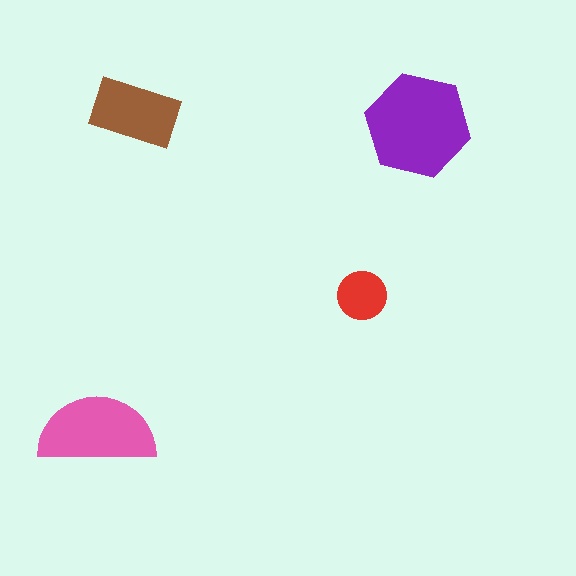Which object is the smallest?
The red circle.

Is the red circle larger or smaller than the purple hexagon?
Smaller.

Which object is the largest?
The purple hexagon.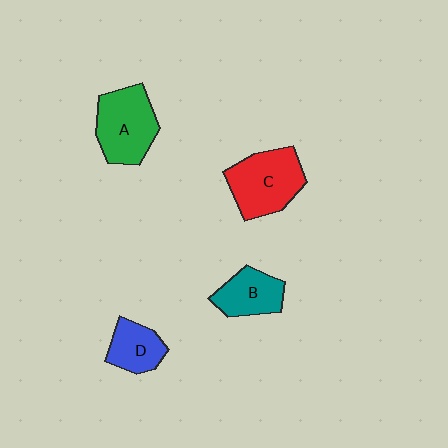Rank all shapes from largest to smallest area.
From largest to smallest: C (red), A (green), B (teal), D (blue).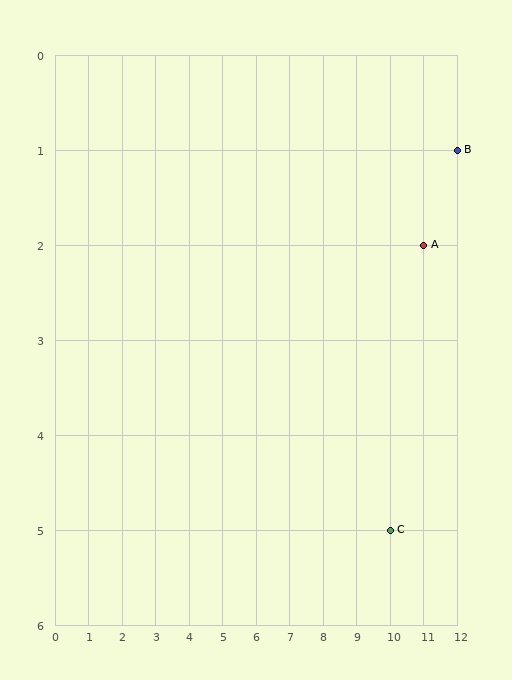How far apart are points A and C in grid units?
Points A and C are 1 column and 3 rows apart (about 3.2 grid units diagonally).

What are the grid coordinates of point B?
Point B is at grid coordinates (12, 1).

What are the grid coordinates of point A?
Point A is at grid coordinates (11, 2).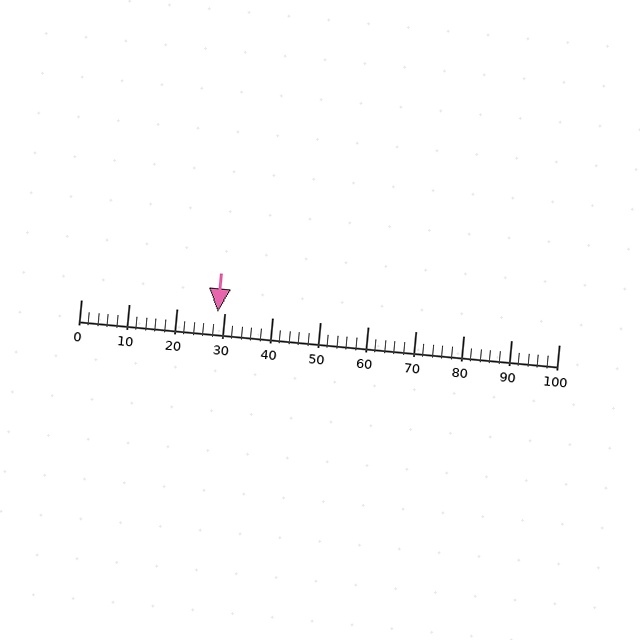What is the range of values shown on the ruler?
The ruler shows values from 0 to 100.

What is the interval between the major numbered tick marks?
The major tick marks are spaced 10 units apart.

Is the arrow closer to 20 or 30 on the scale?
The arrow is closer to 30.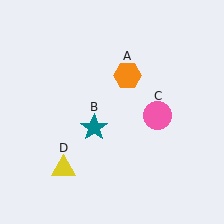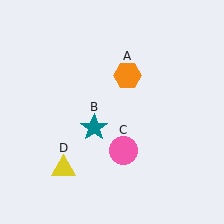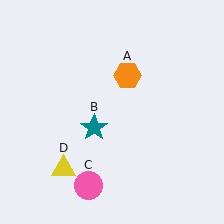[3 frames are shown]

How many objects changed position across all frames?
1 object changed position: pink circle (object C).